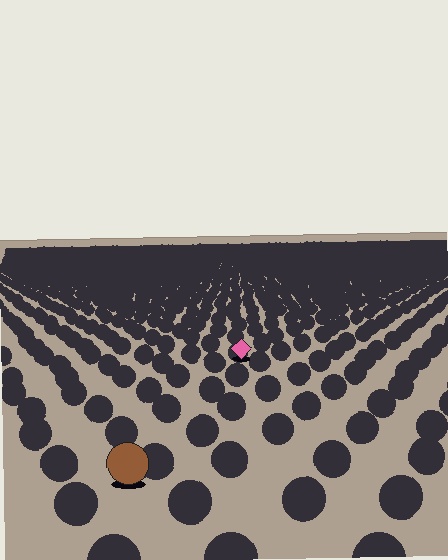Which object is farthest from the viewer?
The pink diamond is farthest from the viewer. It appears smaller and the ground texture around it is denser.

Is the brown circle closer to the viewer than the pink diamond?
Yes. The brown circle is closer — you can tell from the texture gradient: the ground texture is coarser near it.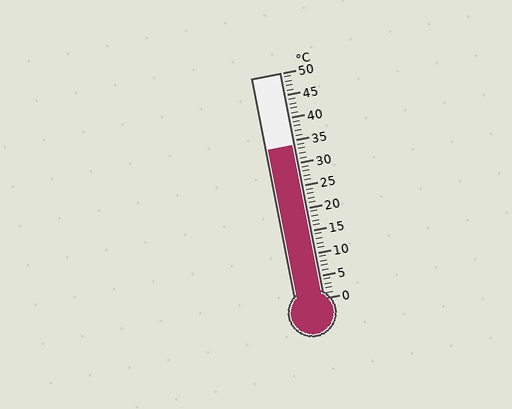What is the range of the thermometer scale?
The thermometer scale ranges from 0°C to 50°C.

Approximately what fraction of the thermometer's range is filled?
The thermometer is filled to approximately 70% of its range.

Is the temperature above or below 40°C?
The temperature is below 40°C.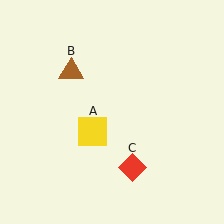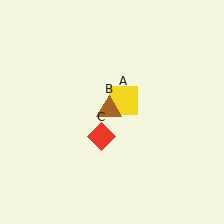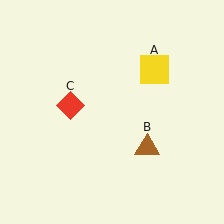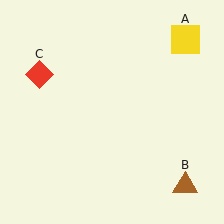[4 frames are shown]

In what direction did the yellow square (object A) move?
The yellow square (object A) moved up and to the right.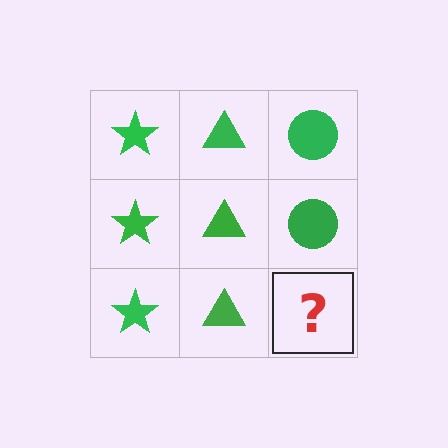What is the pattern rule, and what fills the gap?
The rule is that each column has a consistent shape. The gap should be filled with a green circle.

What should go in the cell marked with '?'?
The missing cell should contain a green circle.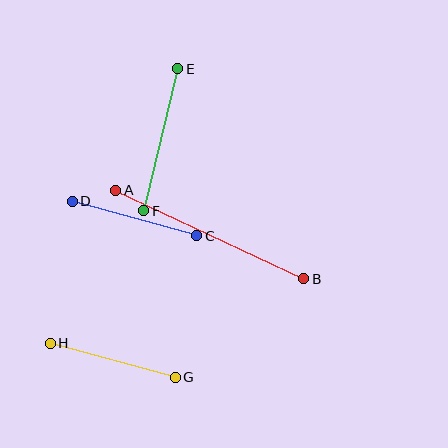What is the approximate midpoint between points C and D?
The midpoint is at approximately (134, 219) pixels.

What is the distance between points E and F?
The distance is approximately 146 pixels.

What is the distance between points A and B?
The distance is approximately 208 pixels.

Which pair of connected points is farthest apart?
Points A and B are farthest apart.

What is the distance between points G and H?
The distance is approximately 129 pixels.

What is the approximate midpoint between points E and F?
The midpoint is at approximately (161, 140) pixels.